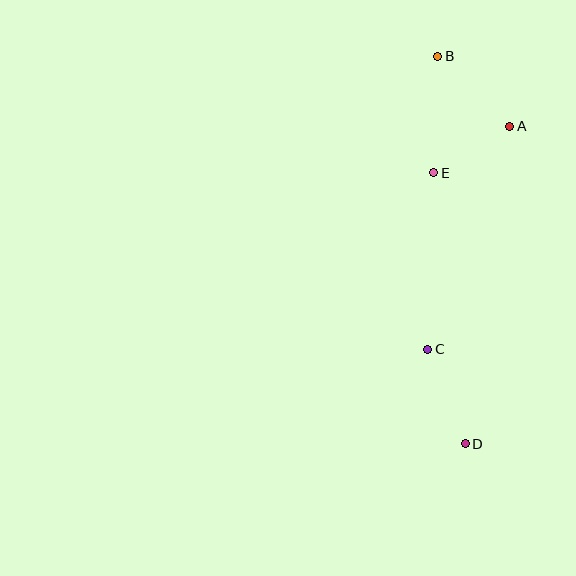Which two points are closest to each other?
Points A and E are closest to each other.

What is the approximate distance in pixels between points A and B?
The distance between A and B is approximately 100 pixels.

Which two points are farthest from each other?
Points B and D are farthest from each other.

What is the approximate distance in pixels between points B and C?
The distance between B and C is approximately 293 pixels.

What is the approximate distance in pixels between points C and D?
The distance between C and D is approximately 102 pixels.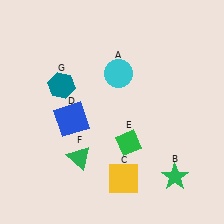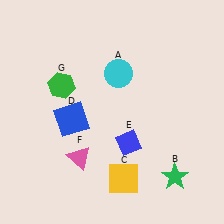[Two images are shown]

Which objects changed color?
E changed from green to blue. F changed from green to pink. G changed from teal to green.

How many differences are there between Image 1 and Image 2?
There are 3 differences between the two images.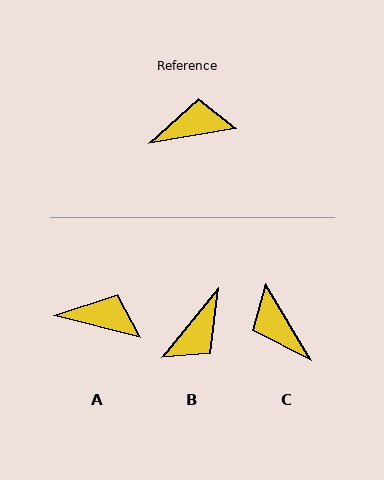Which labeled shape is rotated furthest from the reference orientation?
B, about 139 degrees away.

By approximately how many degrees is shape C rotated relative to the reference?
Approximately 111 degrees counter-clockwise.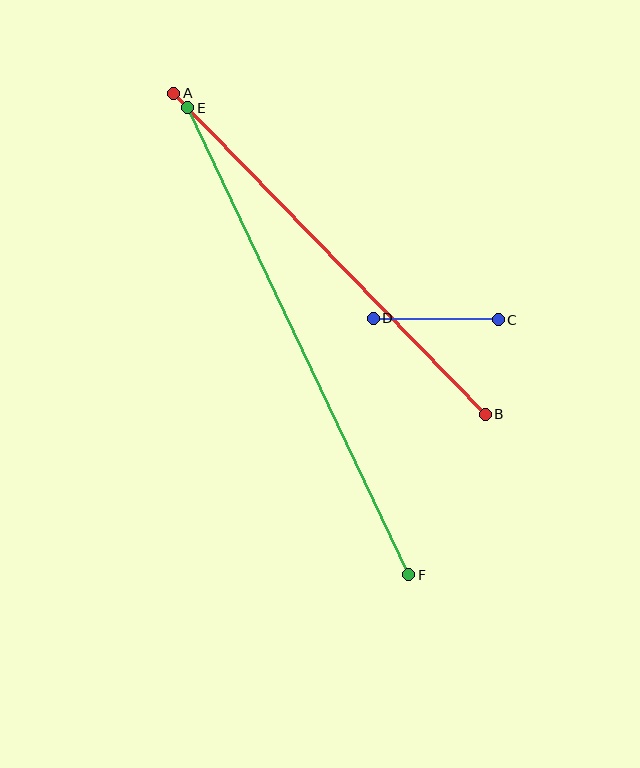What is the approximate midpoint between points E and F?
The midpoint is at approximately (298, 341) pixels.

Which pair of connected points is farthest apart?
Points E and F are farthest apart.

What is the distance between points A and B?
The distance is approximately 448 pixels.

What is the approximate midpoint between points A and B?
The midpoint is at approximately (329, 254) pixels.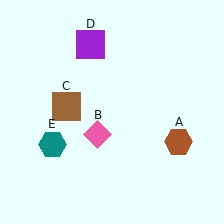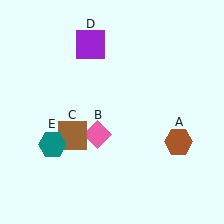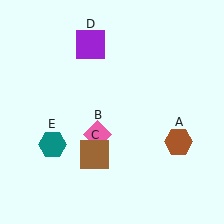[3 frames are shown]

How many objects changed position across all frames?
1 object changed position: brown square (object C).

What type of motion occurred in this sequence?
The brown square (object C) rotated counterclockwise around the center of the scene.